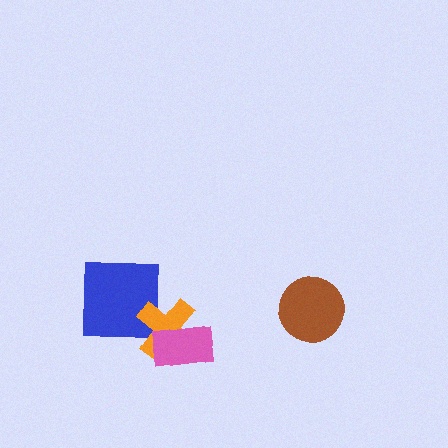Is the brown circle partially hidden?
No, no other shape covers it.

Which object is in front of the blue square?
The orange cross is in front of the blue square.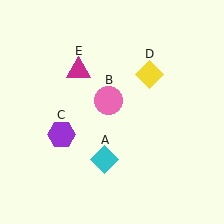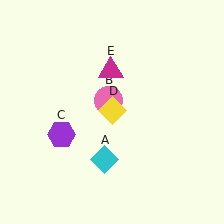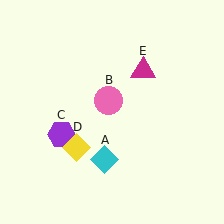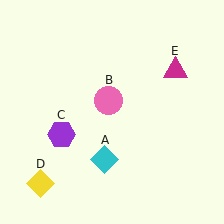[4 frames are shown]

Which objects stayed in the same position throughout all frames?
Cyan diamond (object A) and pink circle (object B) and purple hexagon (object C) remained stationary.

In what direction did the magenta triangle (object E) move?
The magenta triangle (object E) moved right.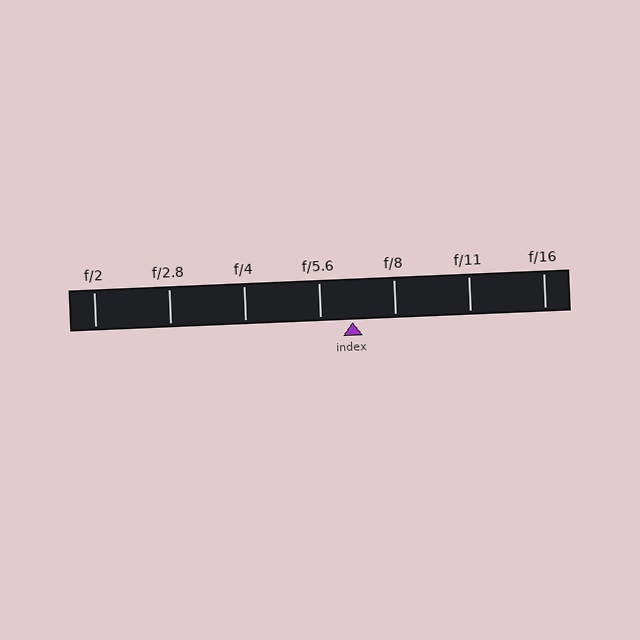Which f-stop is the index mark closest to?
The index mark is closest to f/5.6.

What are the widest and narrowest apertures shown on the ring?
The widest aperture shown is f/2 and the narrowest is f/16.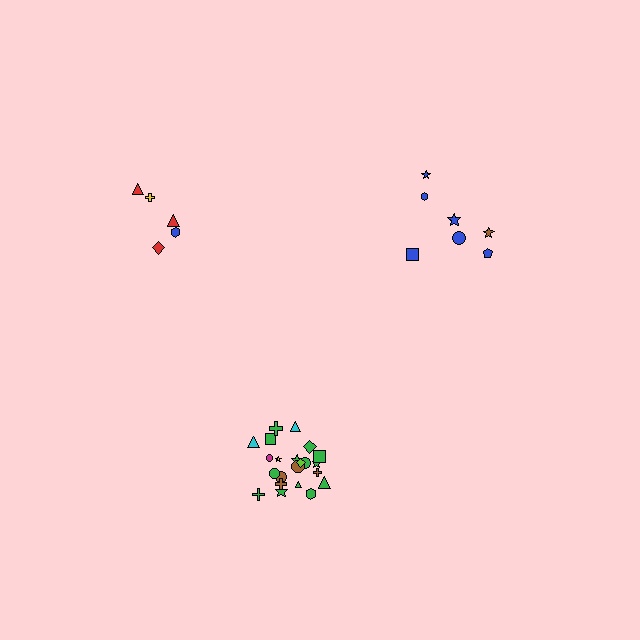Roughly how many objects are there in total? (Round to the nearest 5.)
Roughly 35 objects in total.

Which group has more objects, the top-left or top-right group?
The top-right group.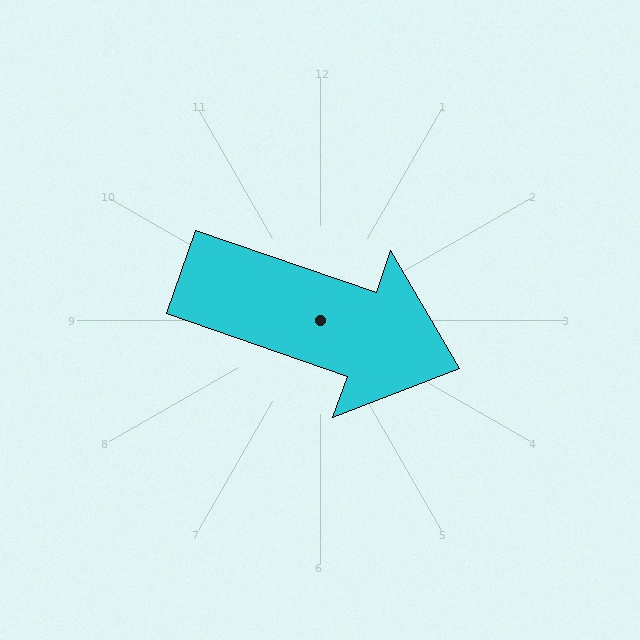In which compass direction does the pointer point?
East.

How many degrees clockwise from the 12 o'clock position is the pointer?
Approximately 109 degrees.